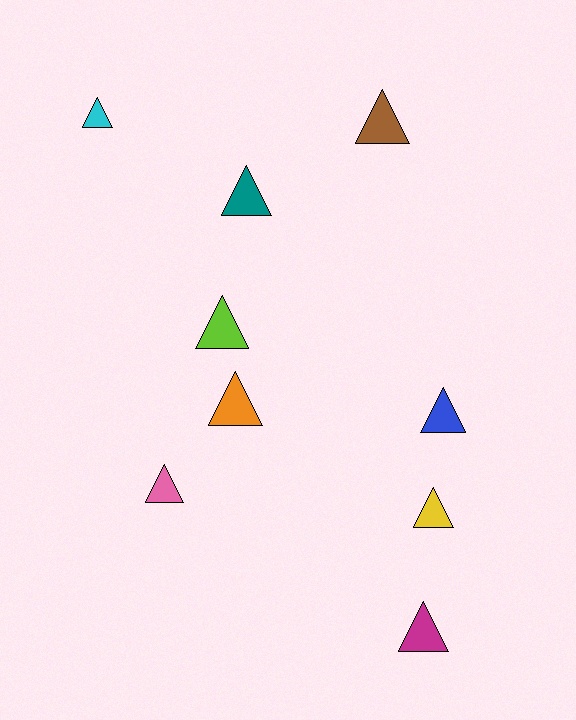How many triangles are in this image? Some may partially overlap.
There are 9 triangles.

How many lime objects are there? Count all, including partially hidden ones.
There is 1 lime object.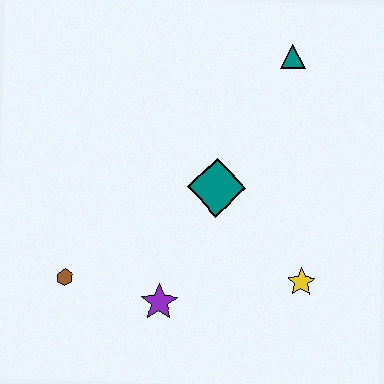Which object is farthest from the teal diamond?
The brown hexagon is farthest from the teal diamond.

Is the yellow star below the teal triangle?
Yes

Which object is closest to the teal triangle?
The teal diamond is closest to the teal triangle.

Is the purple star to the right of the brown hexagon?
Yes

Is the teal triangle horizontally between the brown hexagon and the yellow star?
Yes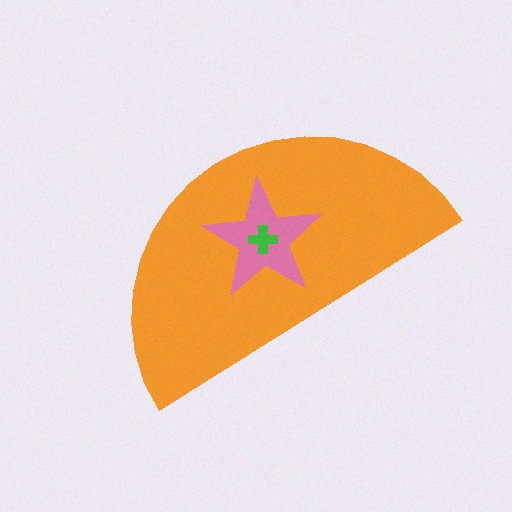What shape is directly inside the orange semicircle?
The pink star.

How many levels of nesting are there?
3.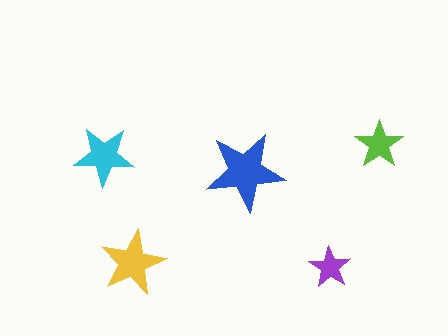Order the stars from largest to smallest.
the blue one, the yellow one, the cyan one, the lime one, the purple one.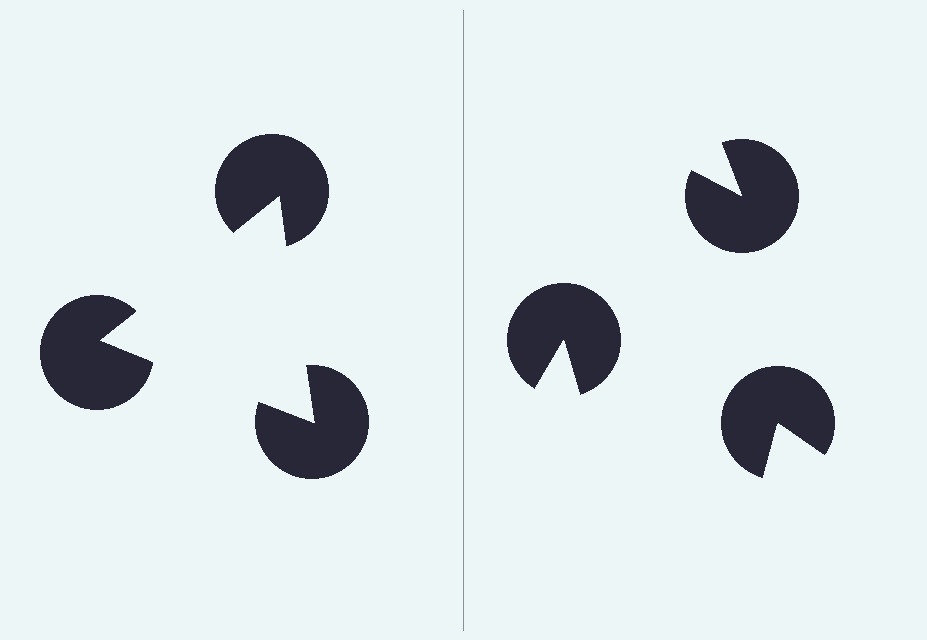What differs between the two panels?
The pac-man discs are positioned identically on both sides; only the wedge orientations differ. On the left they align to a triangle; on the right they are misaligned.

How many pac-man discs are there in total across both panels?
6 — 3 on each side.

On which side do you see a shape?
An illusory triangle appears on the left side. On the right side the wedge cuts are rotated, so no coherent shape forms.